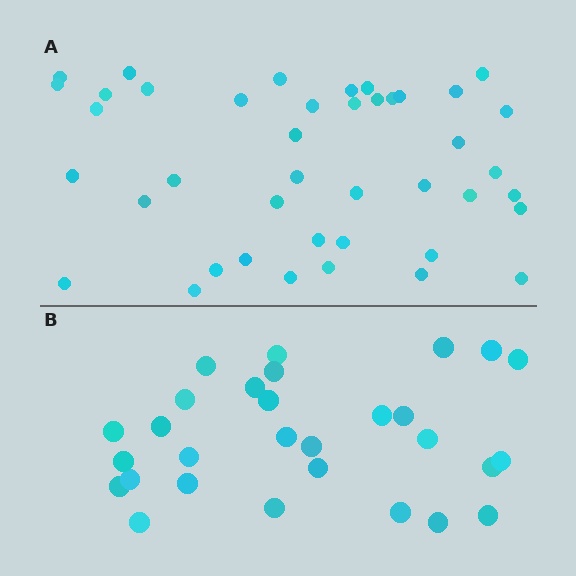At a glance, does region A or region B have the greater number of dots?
Region A (the top region) has more dots.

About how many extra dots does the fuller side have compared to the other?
Region A has approximately 15 more dots than region B.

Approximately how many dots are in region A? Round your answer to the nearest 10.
About 40 dots. (The exact count is 42, which rounds to 40.)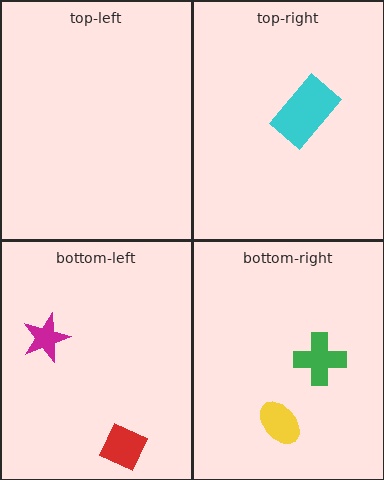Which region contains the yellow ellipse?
The bottom-right region.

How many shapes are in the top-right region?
1.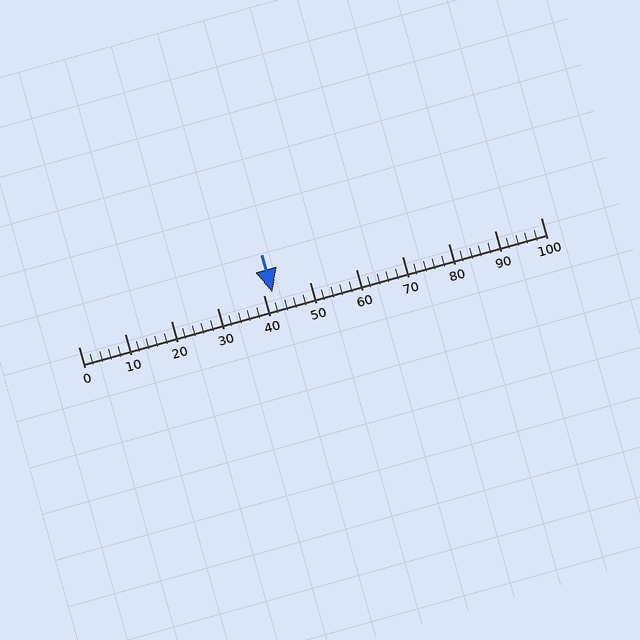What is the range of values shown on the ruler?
The ruler shows values from 0 to 100.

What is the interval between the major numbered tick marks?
The major tick marks are spaced 10 units apart.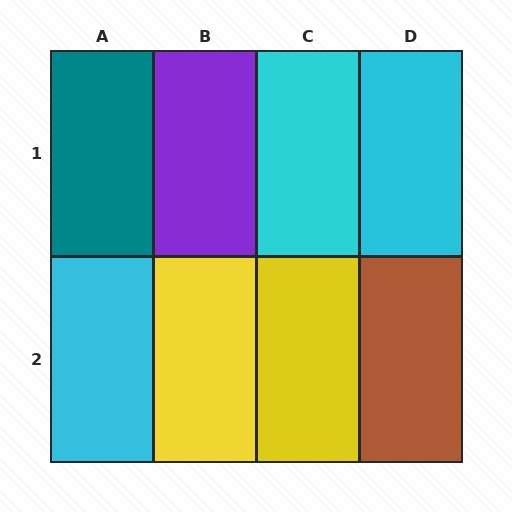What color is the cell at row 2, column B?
Yellow.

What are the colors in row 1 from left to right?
Teal, purple, cyan, cyan.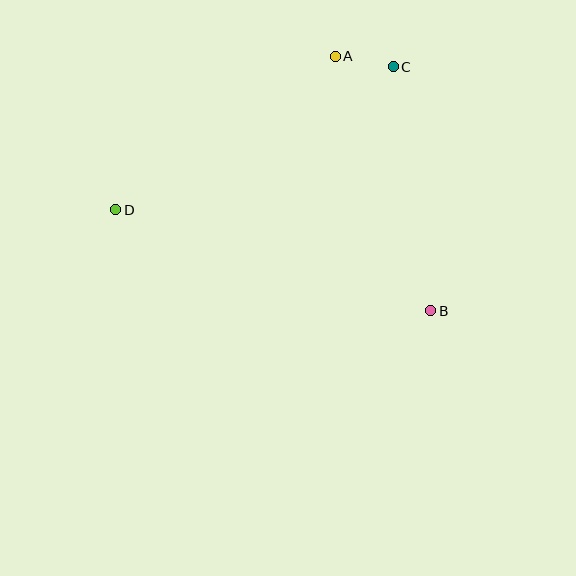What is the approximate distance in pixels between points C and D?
The distance between C and D is approximately 312 pixels.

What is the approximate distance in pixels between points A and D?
The distance between A and D is approximately 268 pixels.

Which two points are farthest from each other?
Points B and D are farthest from each other.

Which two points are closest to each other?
Points A and C are closest to each other.